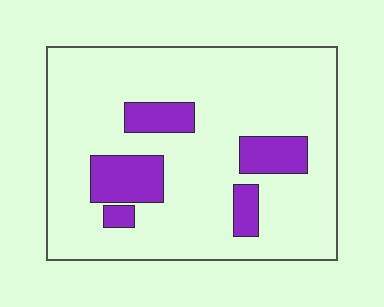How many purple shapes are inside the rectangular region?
5.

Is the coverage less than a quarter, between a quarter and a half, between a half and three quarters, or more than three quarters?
Less than a quarter.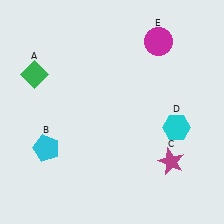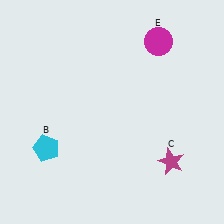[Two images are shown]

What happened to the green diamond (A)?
The green diamond (A) was removed in Image 2. It was in the top-left area of Image 1.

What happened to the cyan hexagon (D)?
The cyan hexagon (D) was removed in Image 2. It was in the bottom-right area of Image 1.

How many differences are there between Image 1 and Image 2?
There are 2 differences between the two images.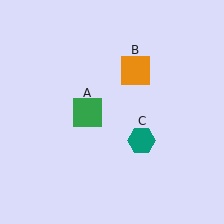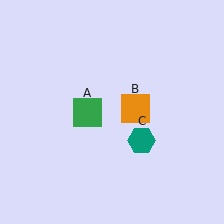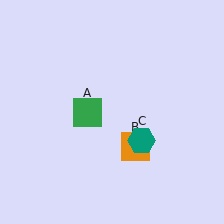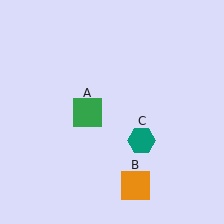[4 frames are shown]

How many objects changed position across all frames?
1 object changed position: orange square (object B).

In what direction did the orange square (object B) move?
The orange square (object B) moved down.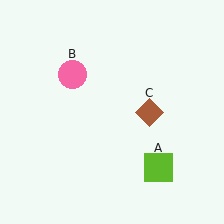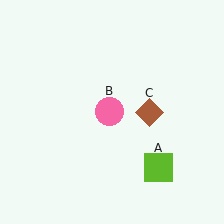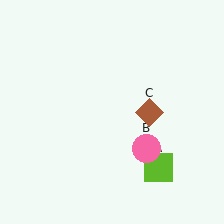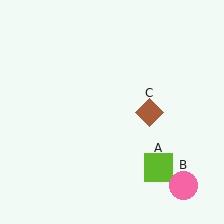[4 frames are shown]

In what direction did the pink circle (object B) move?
The pink circle (object B) moved down and to the right.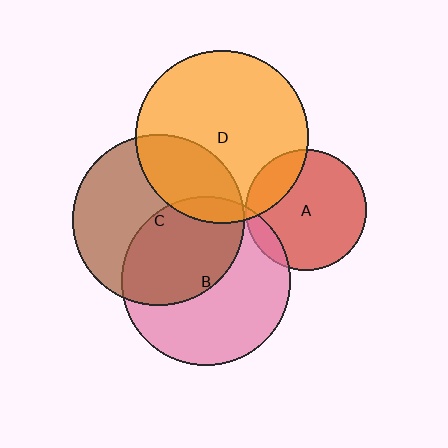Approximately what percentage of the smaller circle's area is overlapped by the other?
Approximately 5%.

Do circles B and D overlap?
Yes.